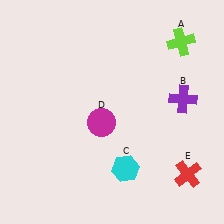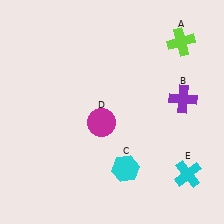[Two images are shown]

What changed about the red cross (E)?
In Image 1, E is red. In Image 2, it changed to cyan.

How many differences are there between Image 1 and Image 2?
There is 1 difference between the two images.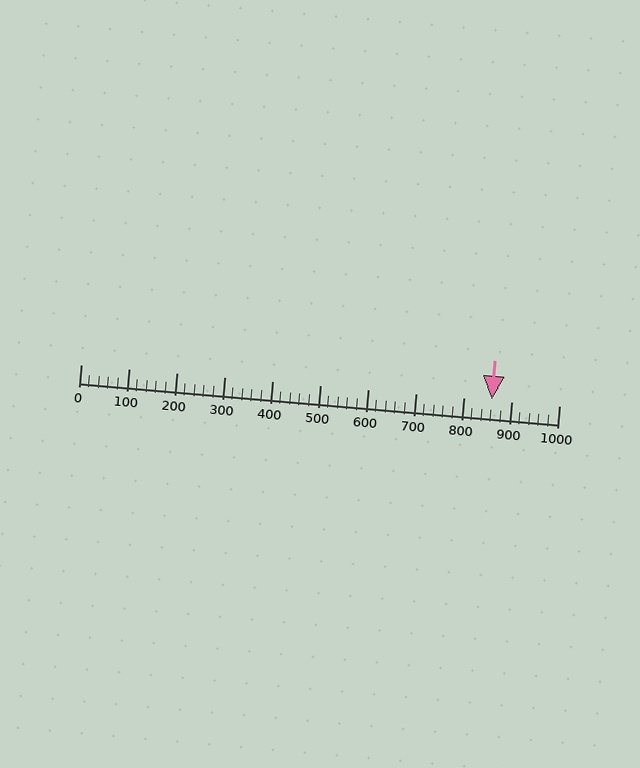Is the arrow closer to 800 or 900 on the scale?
The arrow is closer to 900.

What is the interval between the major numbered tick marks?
The major tick marks are spaced 100 units apart.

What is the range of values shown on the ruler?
The ruler shows values from 0 to 1000.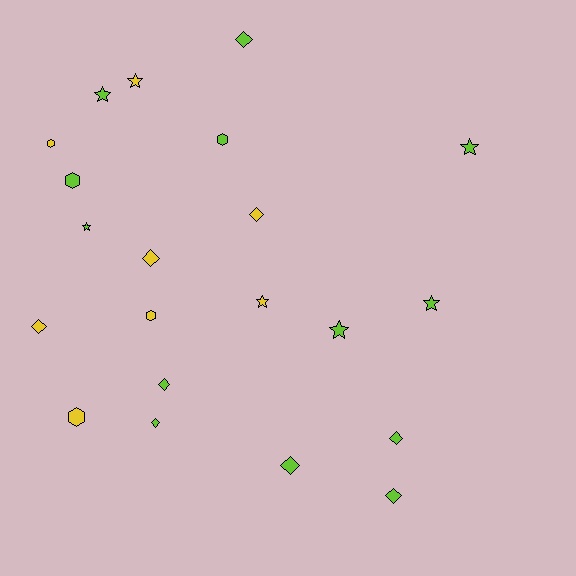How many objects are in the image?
There are 21 objects.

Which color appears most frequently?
Lime, with 13 objects.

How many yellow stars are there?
There are 2 yellow stars.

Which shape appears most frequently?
Diamond, with 9 objects.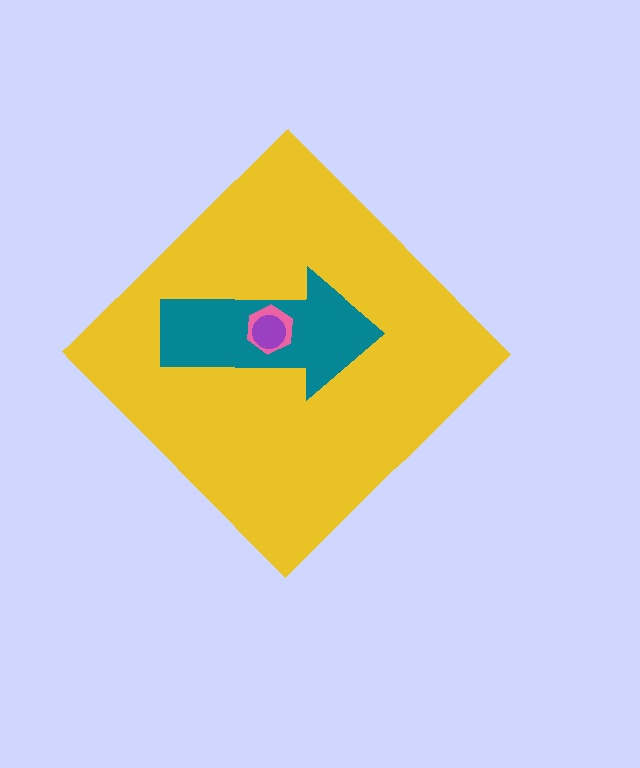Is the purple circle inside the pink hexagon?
Yes.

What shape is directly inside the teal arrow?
The pink hexagon.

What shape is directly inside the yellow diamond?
The teal arrow.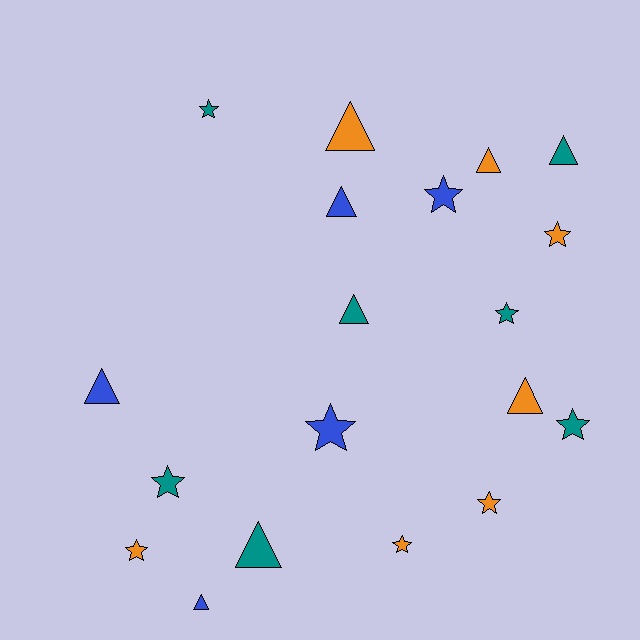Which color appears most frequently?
Orange, with 7 objects.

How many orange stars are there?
There are 4 orange stars.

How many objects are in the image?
There are 19 objects.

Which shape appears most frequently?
Star, with 10 objects.